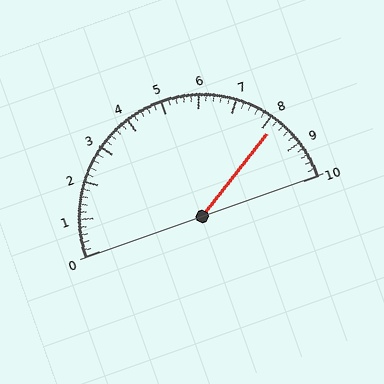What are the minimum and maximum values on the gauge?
The gauge ranges from 0 to 10.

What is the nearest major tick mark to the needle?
The nearest major tick mark is 8.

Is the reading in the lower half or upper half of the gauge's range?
The reading is in the upper half of the range (0 to 10).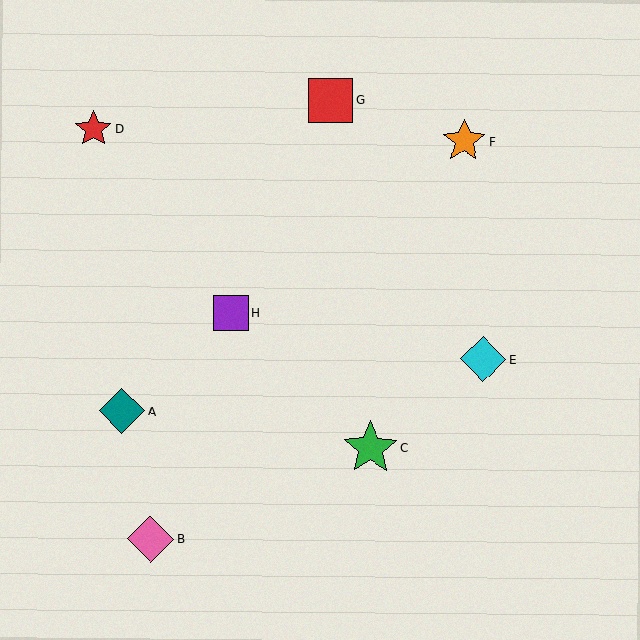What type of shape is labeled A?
Shape A is a teal diamond.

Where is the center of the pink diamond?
The center of the pink diamond is at (151, 539).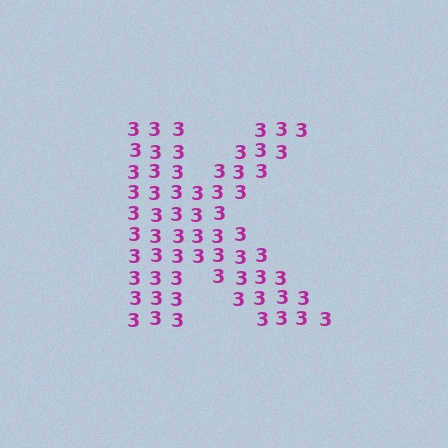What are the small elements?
The small elements are digit 3's.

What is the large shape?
The large shape is the letter K.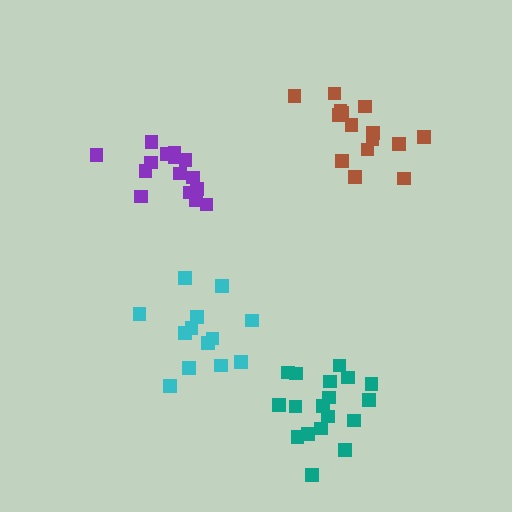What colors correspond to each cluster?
The clusters are colored: purple, teal, brown, cyan.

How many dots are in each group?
Group 1: 15 dots, Group 2: 18 dots, Group 3: 15 dots, Group 4: 13 dots (61 total).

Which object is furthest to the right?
The brown cluster is rightmost.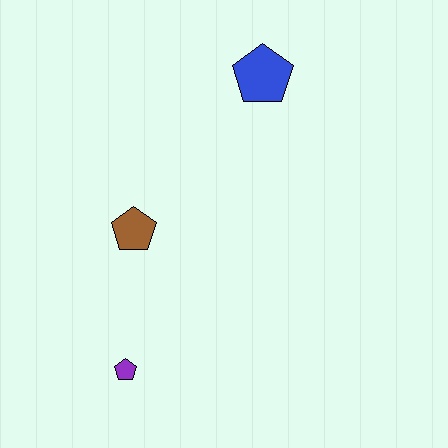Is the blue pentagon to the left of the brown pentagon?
No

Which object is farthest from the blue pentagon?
The purple pentagon is farthest from the blue pentagon.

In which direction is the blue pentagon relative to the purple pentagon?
The blue pentagon is above the purple pentagon.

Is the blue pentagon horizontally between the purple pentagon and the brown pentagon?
No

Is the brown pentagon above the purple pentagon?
Yes